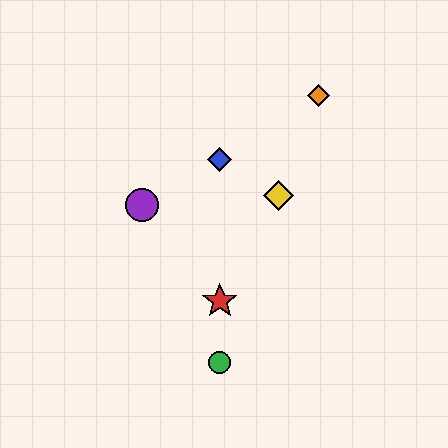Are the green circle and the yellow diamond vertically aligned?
No, the green circle is at x≈220 and the yellow diamond is at x≈279.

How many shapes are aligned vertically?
3 shapes (the red star, the blue diamond, the green circle) are aligned vertically.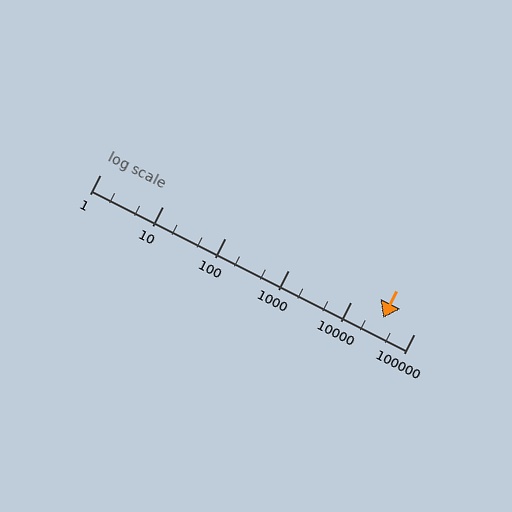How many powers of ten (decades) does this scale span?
The scale spans 5 decades, from 1 to 100000.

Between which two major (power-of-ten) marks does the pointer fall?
The pointer is between 10000 and 100000.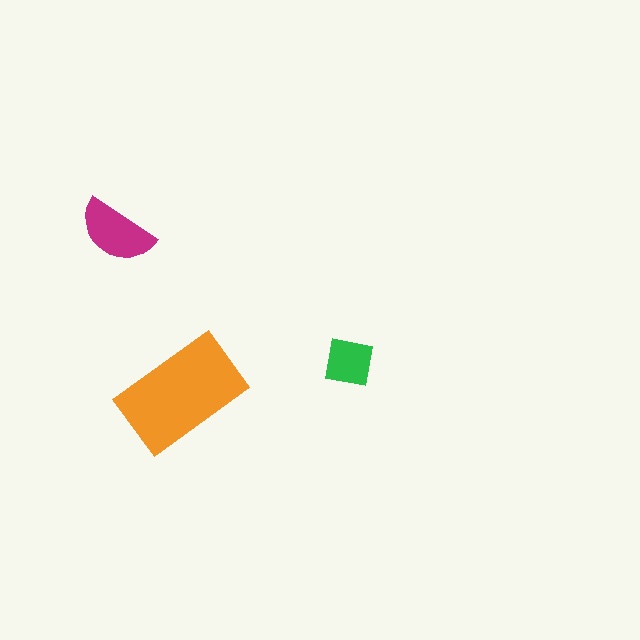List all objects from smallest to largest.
The green square, the magenta semicircle, the orange rectangle.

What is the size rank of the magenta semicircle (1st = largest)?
2nd.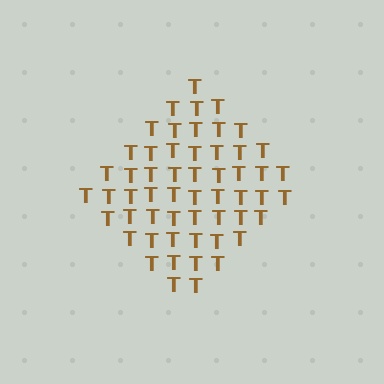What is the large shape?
The large shape is a diamond.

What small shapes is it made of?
It is made of small letter T's.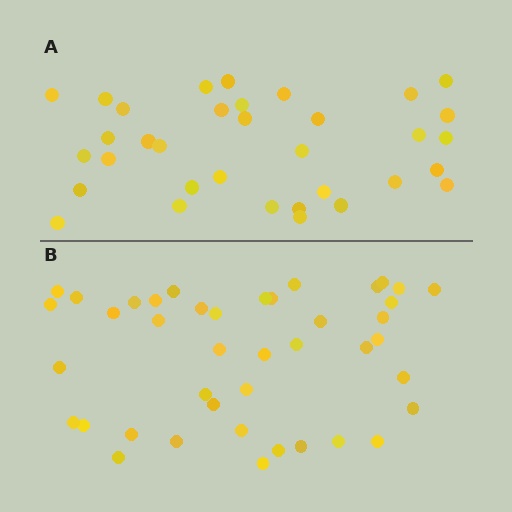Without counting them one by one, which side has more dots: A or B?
Region B (the bottom region) has more dots.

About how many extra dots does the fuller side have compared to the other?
Region B has roughly 8 or so more dots than region A.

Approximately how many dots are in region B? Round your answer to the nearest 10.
About 40 dots. (The exact count is 42, which rounds to 40.)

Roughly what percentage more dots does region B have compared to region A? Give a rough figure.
About 25% more.